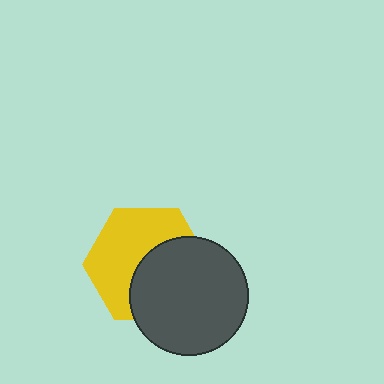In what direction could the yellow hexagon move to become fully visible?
The yellow hexagon could move toward the upper-left. That would shift it out from behind the dark gray circle entirely.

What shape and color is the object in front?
The object in front is a dark gray circle.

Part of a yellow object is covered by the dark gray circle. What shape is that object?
It is a hexagon.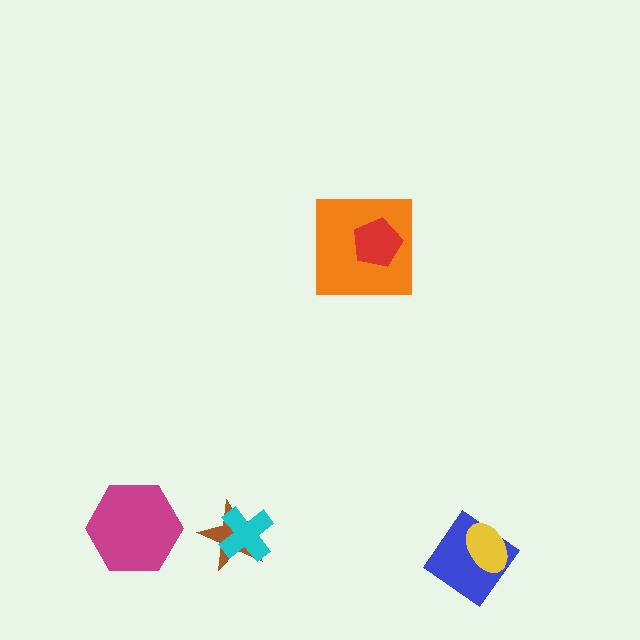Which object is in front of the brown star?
The cyan cross is in front of the brown star.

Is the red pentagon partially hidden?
No, no other shape covers it.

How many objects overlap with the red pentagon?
1 object overlaps with the red pentagon.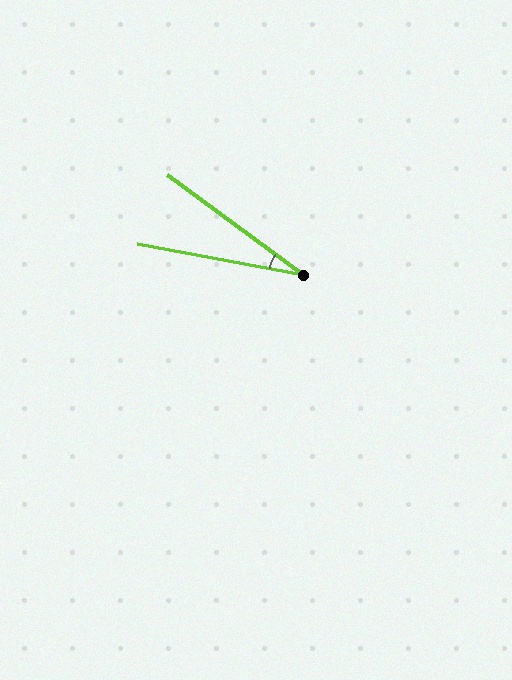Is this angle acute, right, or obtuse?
It is acute.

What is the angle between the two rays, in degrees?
Approximately 26 degrees.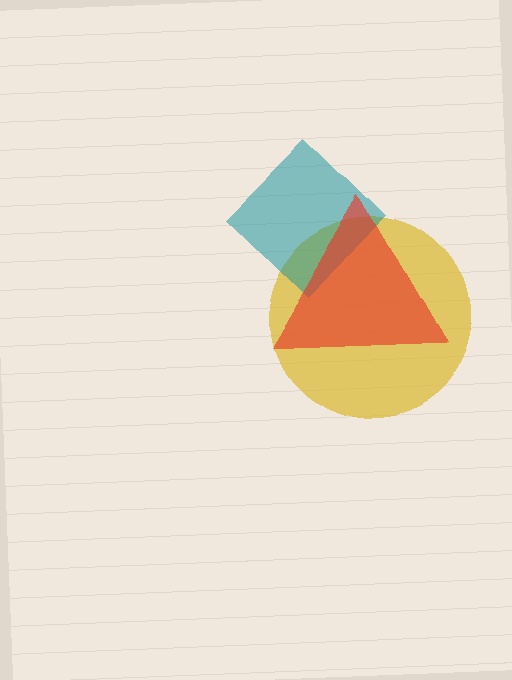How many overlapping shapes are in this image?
There are 3 overlapping shapes in the image.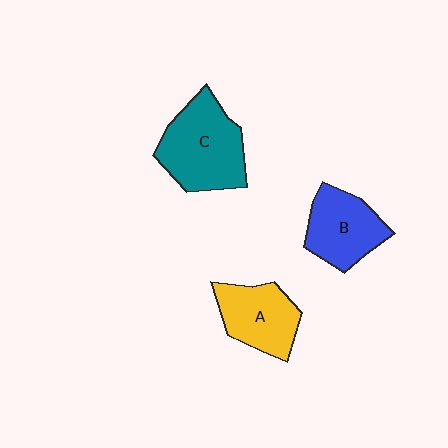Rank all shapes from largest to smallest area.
From largest to smallest: C (teal), B (blue), A (yellow).